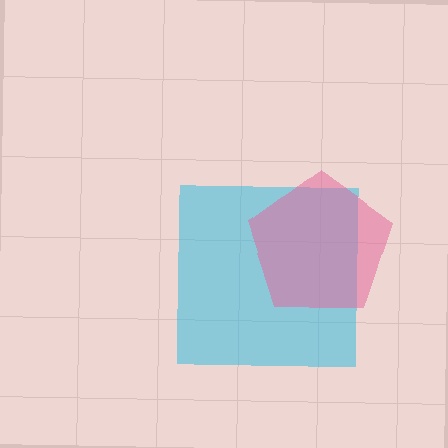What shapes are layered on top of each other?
The layered shapes are: a cyan square, a pink pentagon.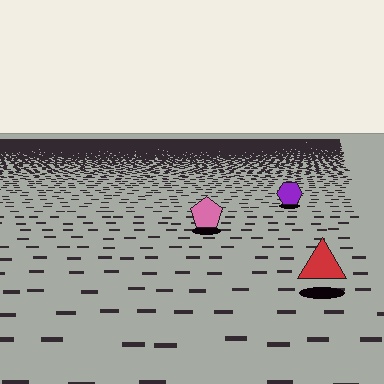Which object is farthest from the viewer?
The purple hexagon is farthest from the viewer. It appears smaller and the ground texture around it is denser.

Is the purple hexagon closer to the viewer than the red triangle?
No. The red triangle is closer — you can tell from the texture gradient: the ground texture is coarser near it.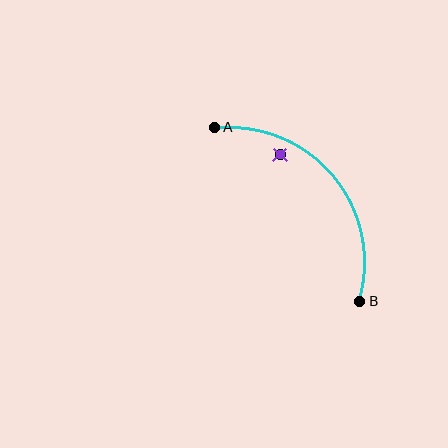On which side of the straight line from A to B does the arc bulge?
The arc bulges above and to the right of the straight line connecting A and B.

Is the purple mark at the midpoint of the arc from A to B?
No — the purple mark does not lie on the arc at all. It sits slightly inside the curve.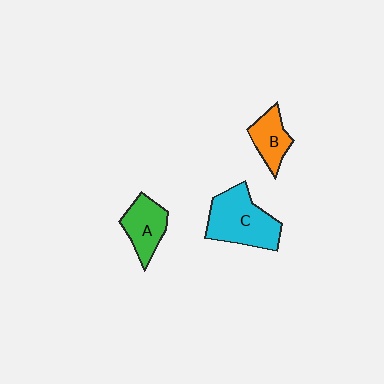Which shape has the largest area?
Shape C (cyan).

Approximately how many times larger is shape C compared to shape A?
Approximately 1.6 times.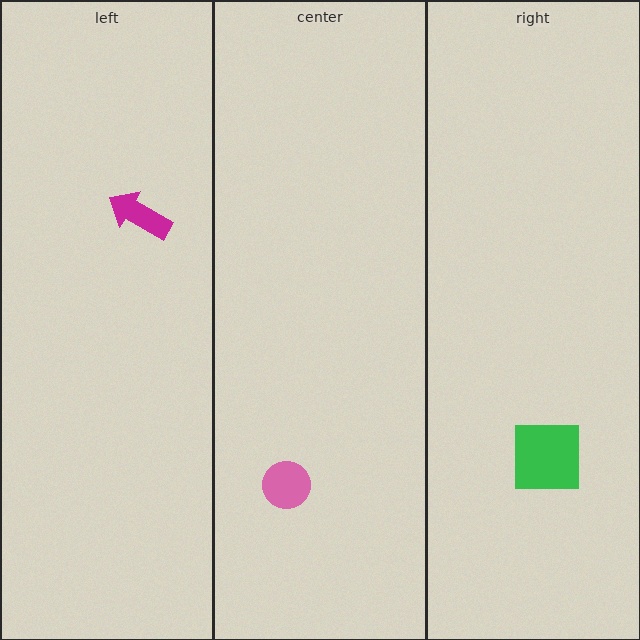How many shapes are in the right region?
1.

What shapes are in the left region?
The magenta arrow.